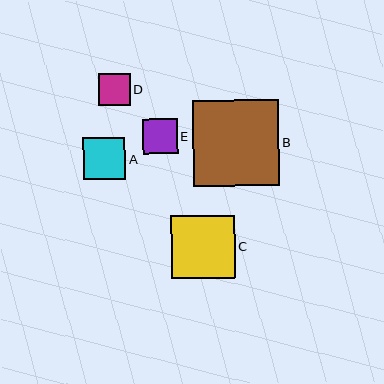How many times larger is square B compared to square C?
Square B is approximately 1.3 times the size of square C.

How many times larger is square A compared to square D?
Square A is approximately 1.3 times the size of square D.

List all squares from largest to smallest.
From largest to smallest: B, C, A, E, D.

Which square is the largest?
Square B is the largest with a size of approximately 86 pixels.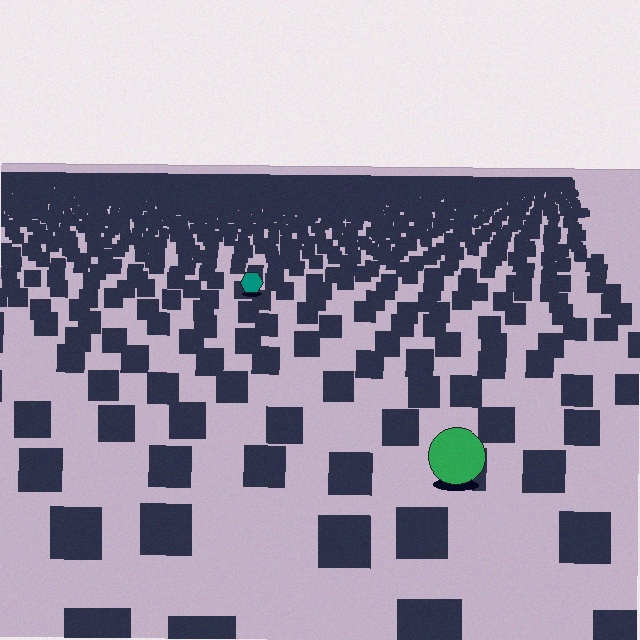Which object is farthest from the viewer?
The teal hexagon is farthest from the viewer. It appears smaller and the ground texture around it is denser.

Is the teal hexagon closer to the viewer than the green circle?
No. The green circle is closer — you can tell from the texture gradient: the ground texture is coarser near it.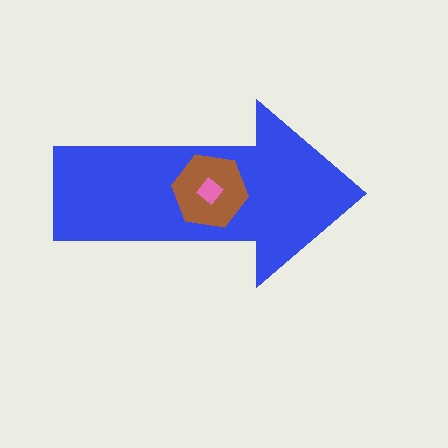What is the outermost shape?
The blue arrow.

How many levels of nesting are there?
3.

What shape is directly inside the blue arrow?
The brown hexagon.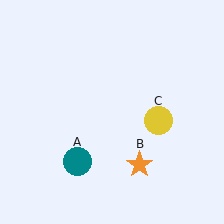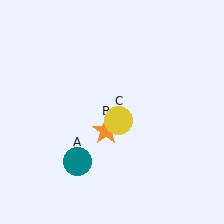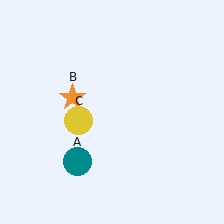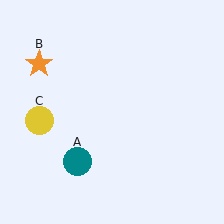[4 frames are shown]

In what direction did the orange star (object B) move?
The orange star (object B) moved up and to the left.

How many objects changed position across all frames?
2 objects changed position: orange star (object B), yellow circle (object C).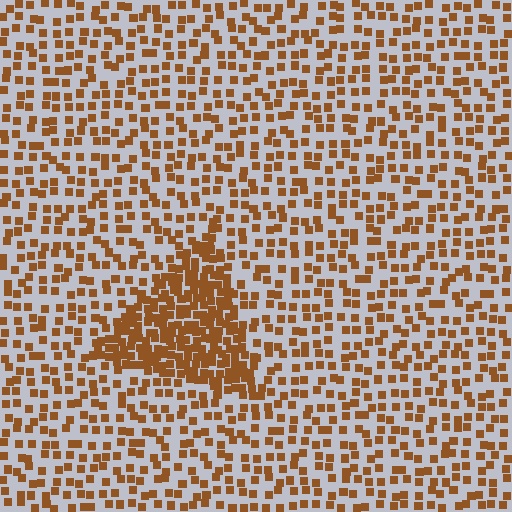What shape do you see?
I see a triangle.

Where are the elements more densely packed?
The elements are more densely packed inside the triangle boundary.